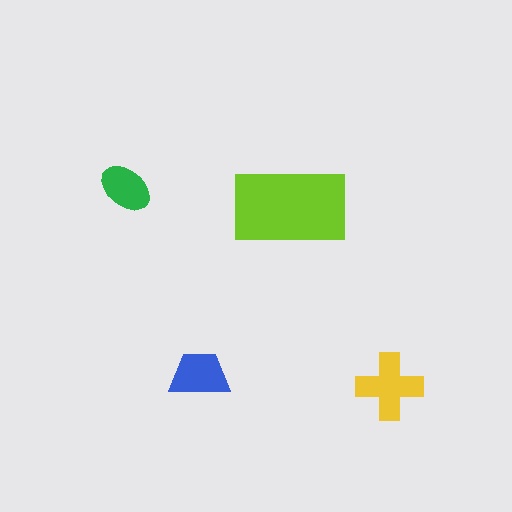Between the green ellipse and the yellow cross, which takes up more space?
The yellow cross.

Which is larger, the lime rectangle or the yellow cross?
The lime rectangle.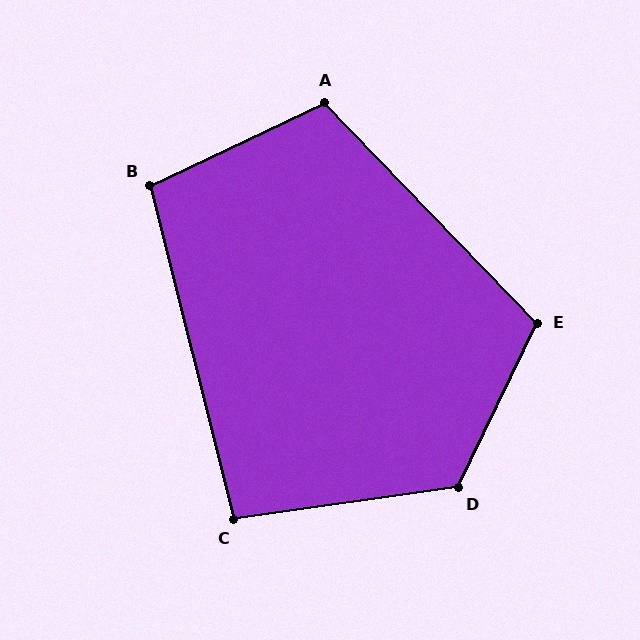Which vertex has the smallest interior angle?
C, at approximately 96 degrees.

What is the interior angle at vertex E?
Approximately 110 degrees (obtuse).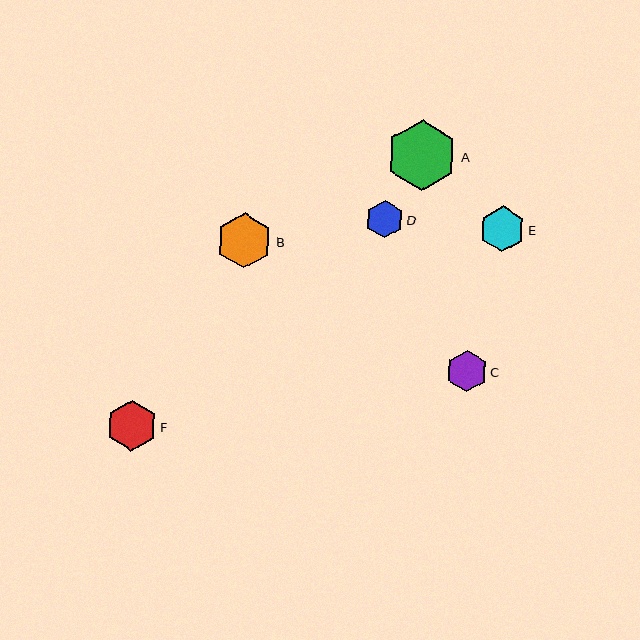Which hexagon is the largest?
Hexagon A is the largest with a size of approximately 71 pixels.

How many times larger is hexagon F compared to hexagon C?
Hexagon F is approximately 1.2 times the size of hexagon C.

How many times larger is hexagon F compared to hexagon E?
Hexagon F is approximately 1.1 times the size of hexagon E.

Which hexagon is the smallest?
Hexagon D is the smallest with a size of approximately 37 pixels.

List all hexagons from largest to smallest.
From largest to smallest: A, B, F, E, C, D.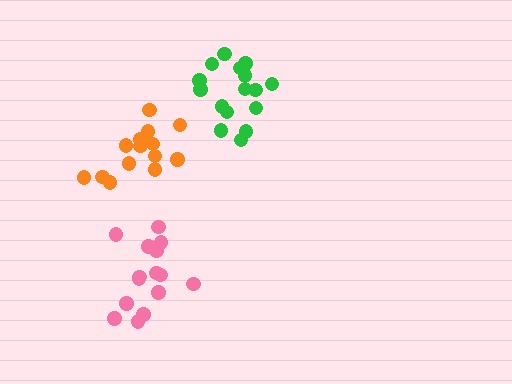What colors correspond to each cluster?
The clusters are colored: orange, green, pink.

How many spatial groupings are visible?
There are 3 spatial groupings.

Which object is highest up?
The green cluster is topmost.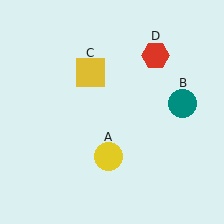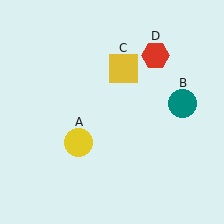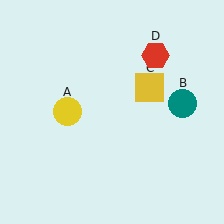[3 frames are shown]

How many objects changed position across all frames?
2 objects changed position: yellow circle (object A), yellow square (object C).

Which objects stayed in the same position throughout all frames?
Teal circle (object B) and red hexagon (object D) remained stationary.